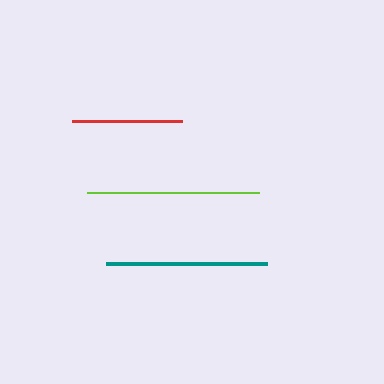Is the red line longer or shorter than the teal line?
The teal line is longer than the red line.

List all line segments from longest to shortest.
From longest to shortest: lime, teal, red.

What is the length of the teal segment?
The teal segment is approximately 161 pixels long.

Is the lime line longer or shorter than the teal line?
The lime line is longer than the teal line.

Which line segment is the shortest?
The red line is the shortest at approximately 110 pixels.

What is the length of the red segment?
The red segment is approximately 110 pixels long.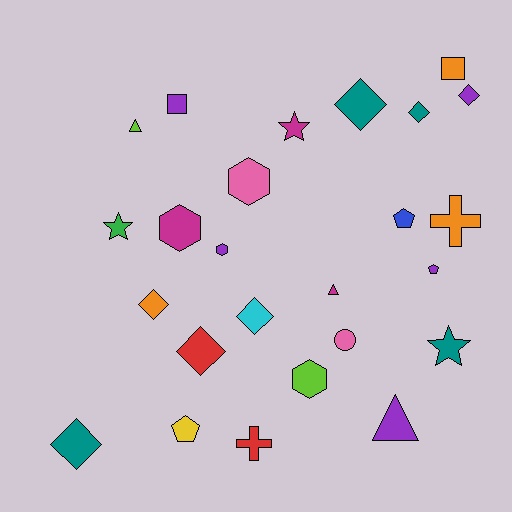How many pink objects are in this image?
There are 2 pink objects.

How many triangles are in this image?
There are 3 triangles.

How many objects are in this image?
There are 25 objects.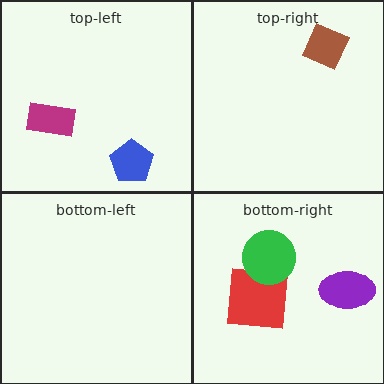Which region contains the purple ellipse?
The bottom-right region.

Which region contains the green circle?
The bottom-right region.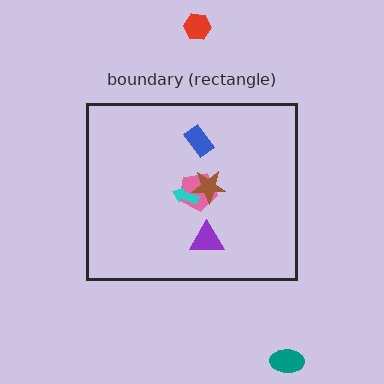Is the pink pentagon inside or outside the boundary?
Inside.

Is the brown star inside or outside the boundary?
Inside.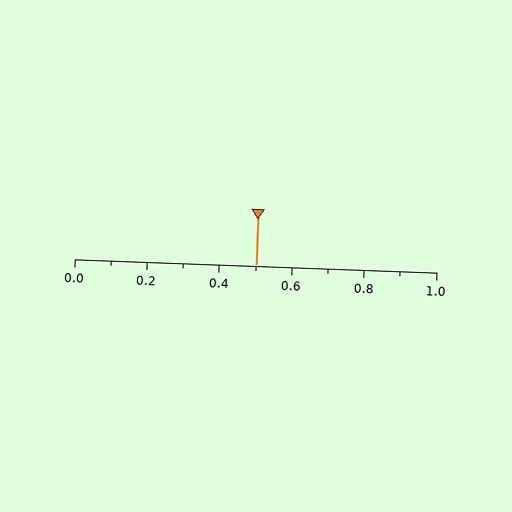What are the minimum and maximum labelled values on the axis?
The axis runs from 0.0 to 1.0.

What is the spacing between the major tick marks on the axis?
The major ticks are spaced 0.2 apart.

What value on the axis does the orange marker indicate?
The marker indicates approximately 0.5.